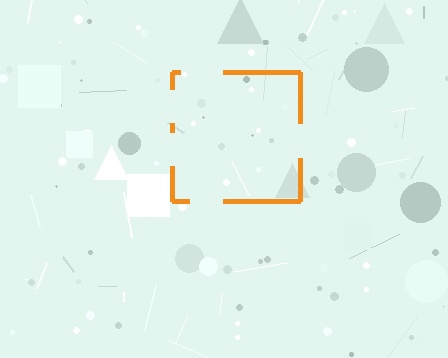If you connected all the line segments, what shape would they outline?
They would outline a square.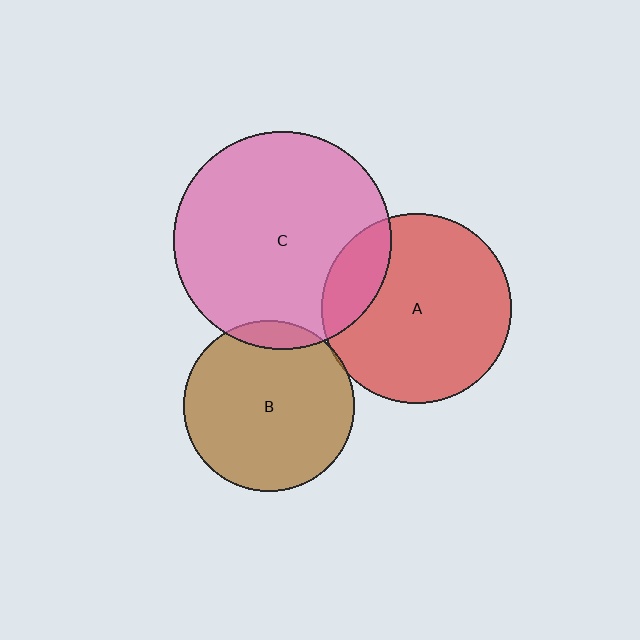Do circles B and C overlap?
Yes.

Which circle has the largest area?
Circle C (pink).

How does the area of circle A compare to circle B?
Approximately 1.2 times.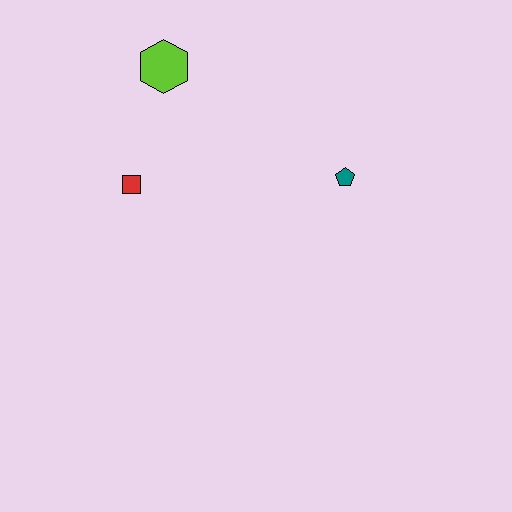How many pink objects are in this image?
There are no pink objects.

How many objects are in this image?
There are 3 objects.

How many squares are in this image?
There is 1 square.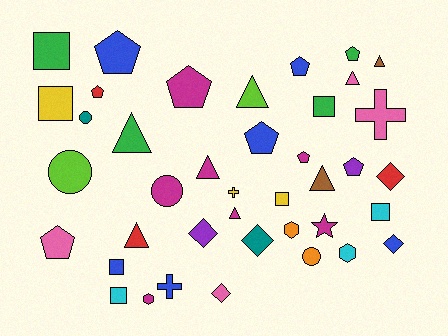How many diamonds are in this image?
There are 5 diamonds.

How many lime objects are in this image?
There are 2 lime objects.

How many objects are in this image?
There are 40 objects.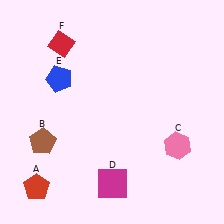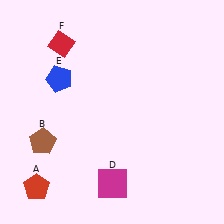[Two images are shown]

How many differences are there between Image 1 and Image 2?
There is 1 difference between the two images.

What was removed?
The pink hexagon (C) was removed in Image 2.